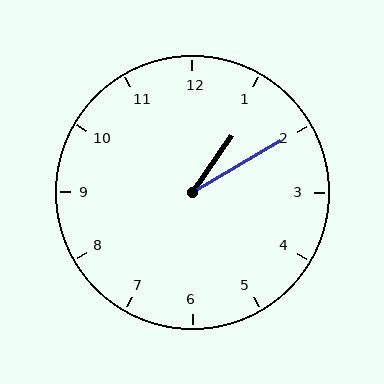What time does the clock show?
1:10.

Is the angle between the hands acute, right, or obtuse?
It is acute.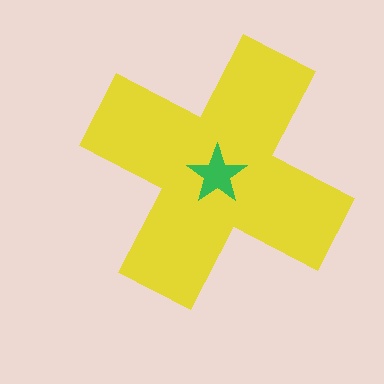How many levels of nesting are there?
2.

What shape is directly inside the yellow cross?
The green star.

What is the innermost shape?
The green star.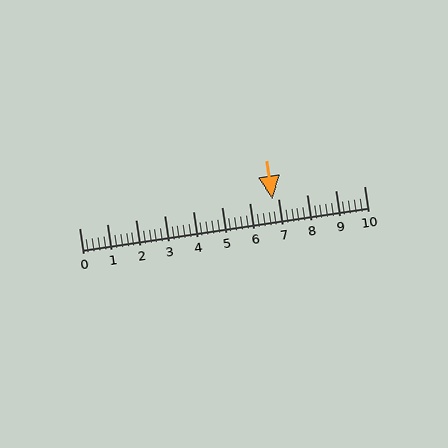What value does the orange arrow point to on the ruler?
The orange arrow points to approximately 6.8.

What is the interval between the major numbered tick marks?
The major tick marks are spaced 1 units apart.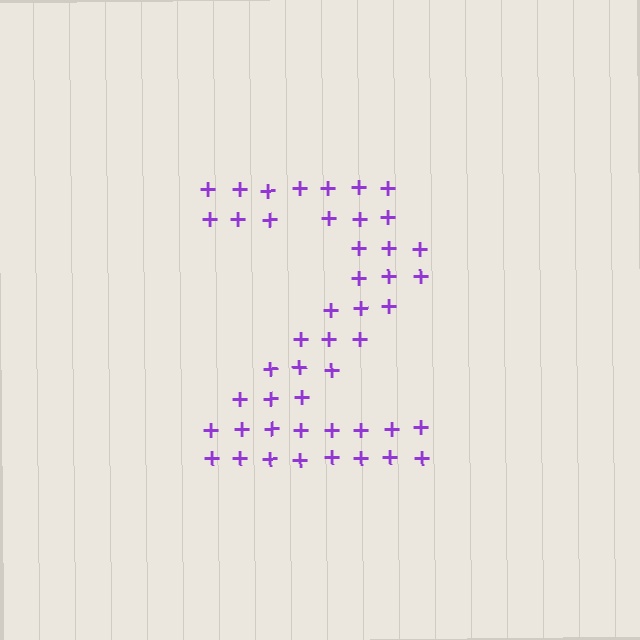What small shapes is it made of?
It is made of small plus signs.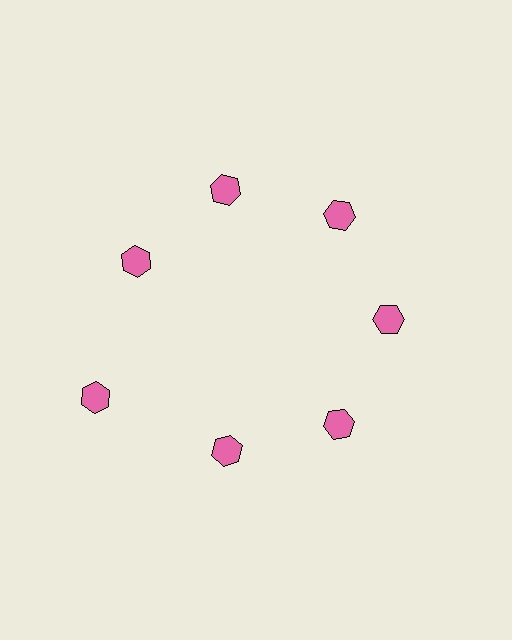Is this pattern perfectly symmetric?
No. The 7 pink hexagons are arranged in a ring, but one element near the 8 o'clock position is pushed outward from the center, breaking the 7-fold rotational symmetry.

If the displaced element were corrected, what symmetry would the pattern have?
It would have 7-fold rotational symmetry — the pattern would map onto itself every 51 degrees.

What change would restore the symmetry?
The symmetry would be restored by moving it inward, back onto the ring so that all 7 hexagons sit at equal angles and equal distance from the center.